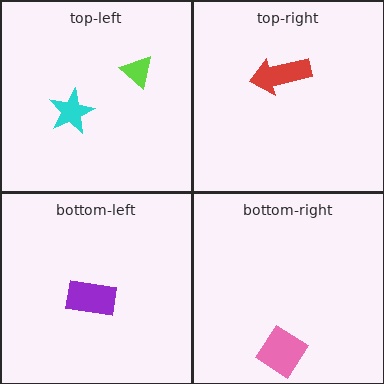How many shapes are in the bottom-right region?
1.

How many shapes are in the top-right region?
1.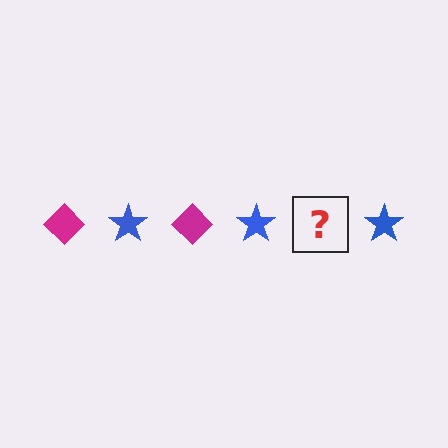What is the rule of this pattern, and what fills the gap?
The rule is that the pattern alternates between magenta diamond and blue star. The gap should be filled with a magenta diamond.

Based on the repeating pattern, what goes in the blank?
The blank should be a magenta diamond.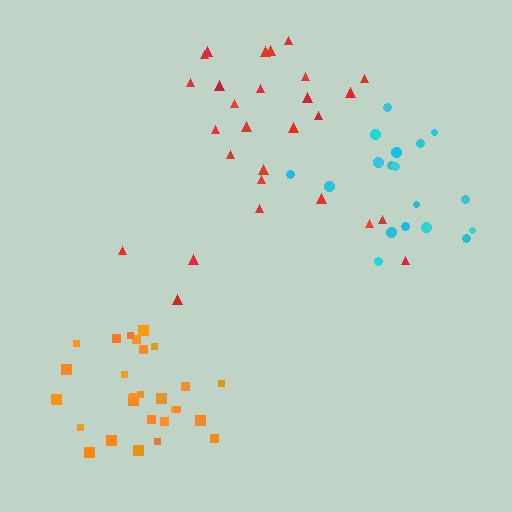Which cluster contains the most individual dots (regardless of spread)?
Red (28).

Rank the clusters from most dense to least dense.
orange, red, cyan.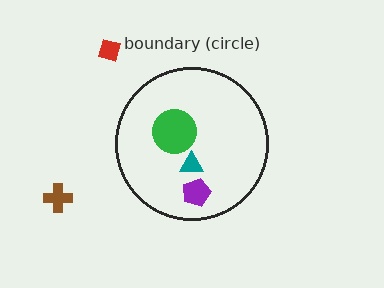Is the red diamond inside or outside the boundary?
Outside.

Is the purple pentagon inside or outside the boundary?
Inside.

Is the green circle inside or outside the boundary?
Inside.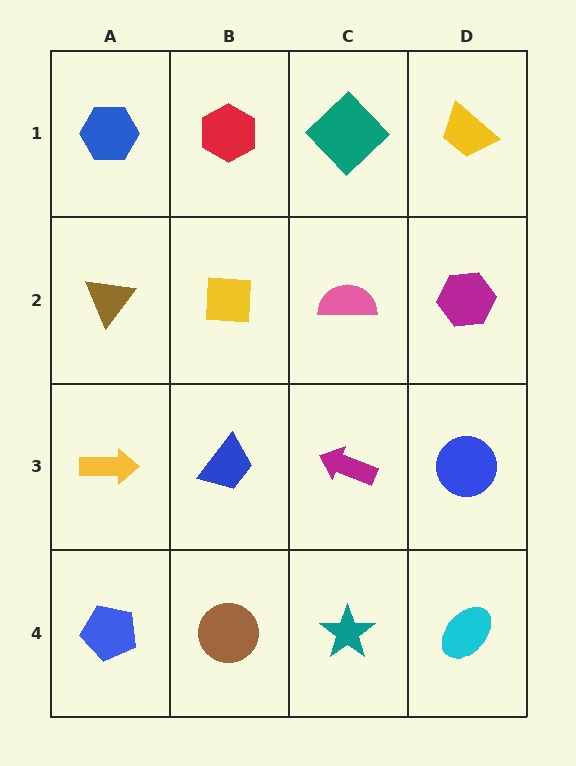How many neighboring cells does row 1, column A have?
2.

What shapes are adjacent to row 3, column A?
A brown triangle (row 2, column A), a blue pentagon (row 4, column A), a blue trapezoid (row 3, column B).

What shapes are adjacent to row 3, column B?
A yellow square (row 2, column B), a brown circle (row 4, column B), a yellow arrow (row 3, column A), a magenta arrow (row 3, column C).